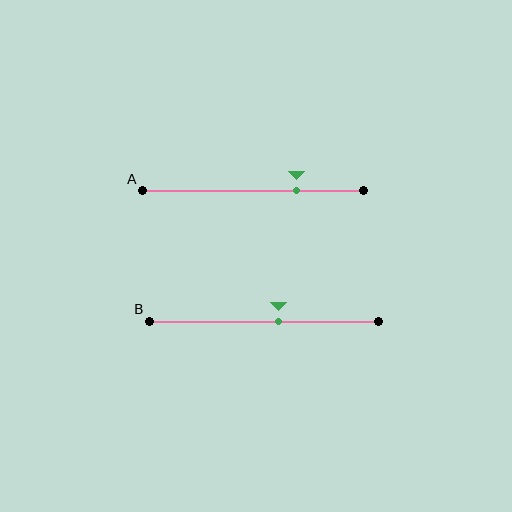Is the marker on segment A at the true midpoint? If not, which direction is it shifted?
No, the marker on segment A is shifted to the right by about 20% of the segment length.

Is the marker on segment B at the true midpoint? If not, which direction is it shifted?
No, the marker on segment B is shifted to the right by about 6% of the segment length.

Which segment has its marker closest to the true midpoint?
Segment B has its marker closest to the true midpoint.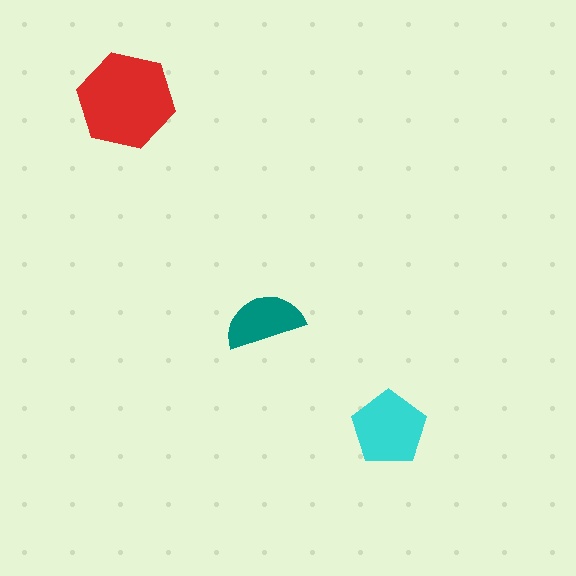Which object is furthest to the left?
The red hexagon is leftmost.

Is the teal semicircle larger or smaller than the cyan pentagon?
Smaller.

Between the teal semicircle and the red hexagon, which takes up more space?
The red hexagon.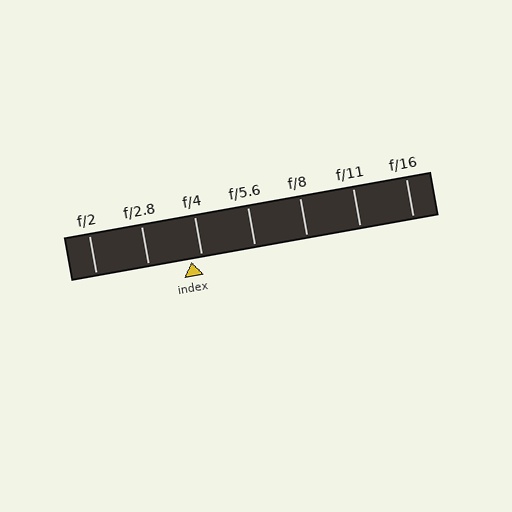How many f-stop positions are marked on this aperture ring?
There are 7 f-stop positions marked.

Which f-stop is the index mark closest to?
The index mark is closest to f/4.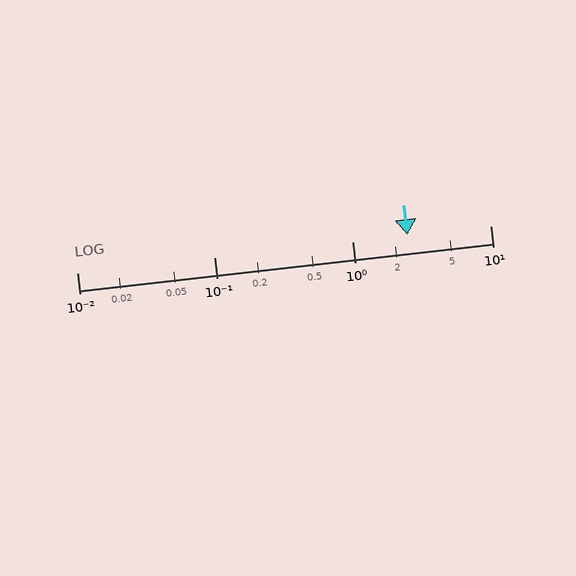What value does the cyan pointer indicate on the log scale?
The pointer indicates approximately 2.5.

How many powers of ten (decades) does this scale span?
The scale spans 3 decades, from 0.01 to 10.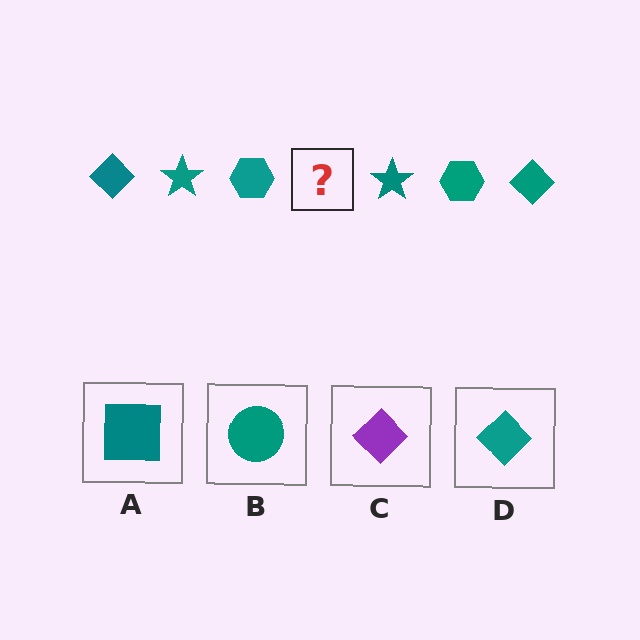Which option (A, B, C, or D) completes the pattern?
D.